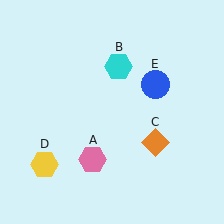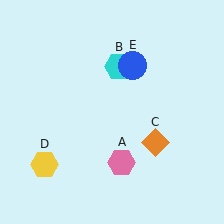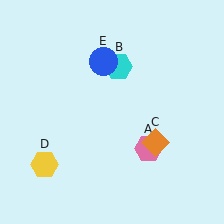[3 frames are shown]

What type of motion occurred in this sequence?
The pink hexagon (object A), blue circle (object E) rotated counterclockwise around the center of the scene.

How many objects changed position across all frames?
2 objects changed position: pink hexagon (object A), blue circle (object E).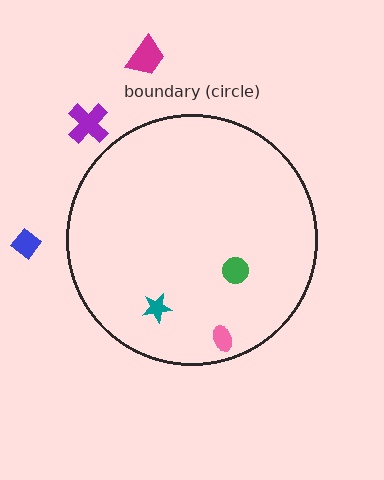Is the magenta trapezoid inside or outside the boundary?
Outside.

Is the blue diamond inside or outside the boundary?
Outside.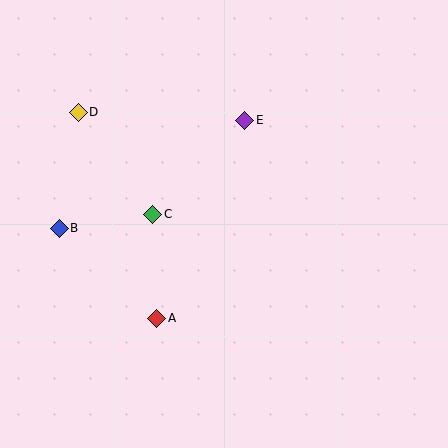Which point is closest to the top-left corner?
Point D is closest to the top-left corner.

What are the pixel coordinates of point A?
Point A is at (157, 318).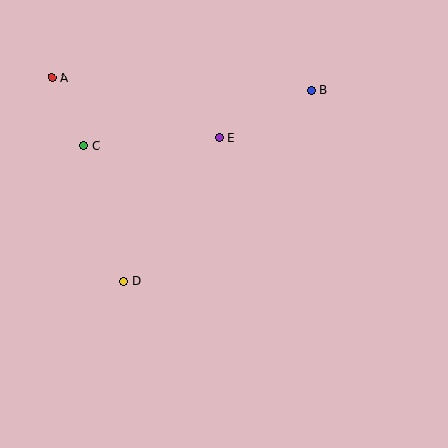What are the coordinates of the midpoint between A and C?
The midpoint between A and C is at (68, 112).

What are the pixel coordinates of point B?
Point B is at (311, 90).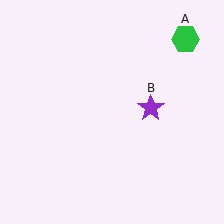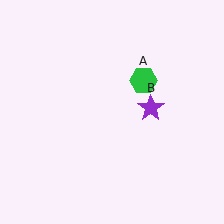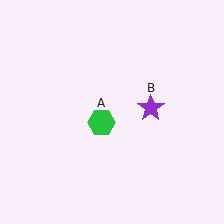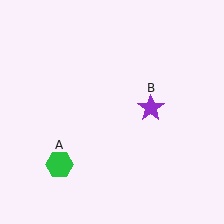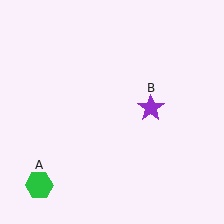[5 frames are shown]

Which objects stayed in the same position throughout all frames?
Purple star (object B) remained stationary.